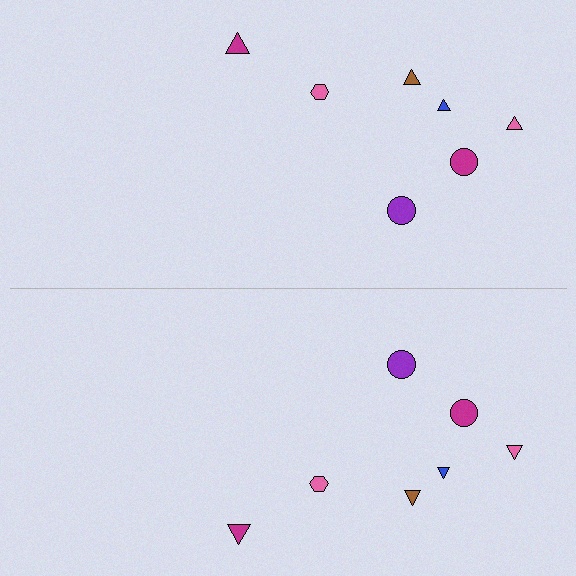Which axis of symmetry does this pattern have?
The pattern has a horizontal axis of symmetry running through the center of the image.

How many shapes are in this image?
There are 14 shapes in this image.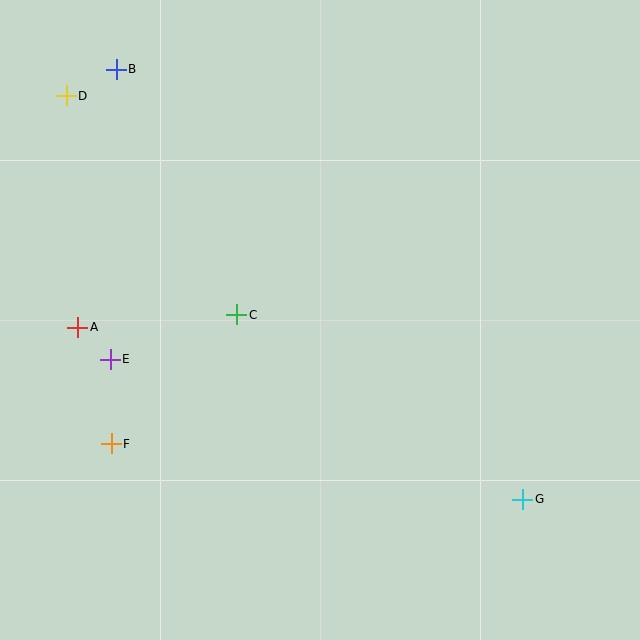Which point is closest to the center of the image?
Point C at (237, 315) is closest to the center.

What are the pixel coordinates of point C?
Point C is at (237, 315).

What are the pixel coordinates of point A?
Point A is at (78, 327).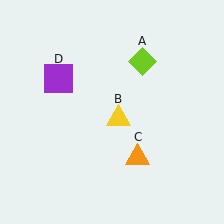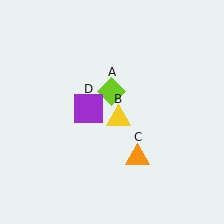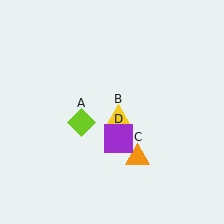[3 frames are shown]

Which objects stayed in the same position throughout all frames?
Yellow triangle (object B) and orange triangle (object C) remained stationary.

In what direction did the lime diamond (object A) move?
The lime diamond (object A) moved down and to the left.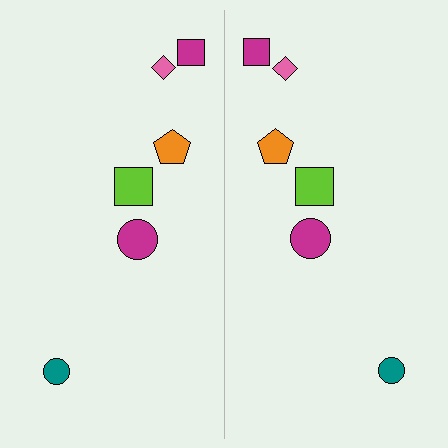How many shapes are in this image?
There are 12 shapes in this image.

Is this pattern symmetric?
Yes, this pattern has bilateral (reflection) symmetry.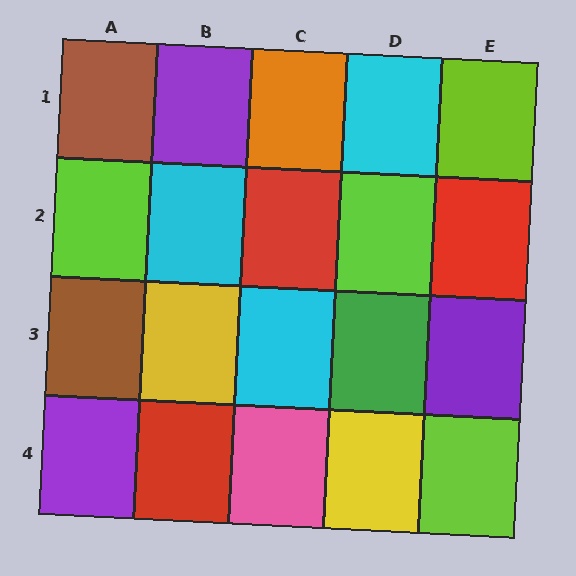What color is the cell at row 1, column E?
Lime.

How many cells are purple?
3 cells are purple.